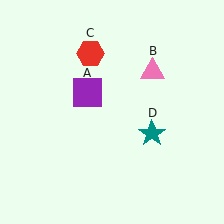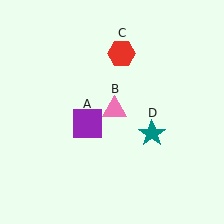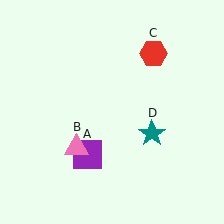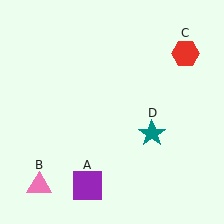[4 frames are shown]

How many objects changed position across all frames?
3 objects changed position: purple square (object A), pink triangle (object B), red hexagon (object C).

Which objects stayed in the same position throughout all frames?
Teal star (object D) remained stationary.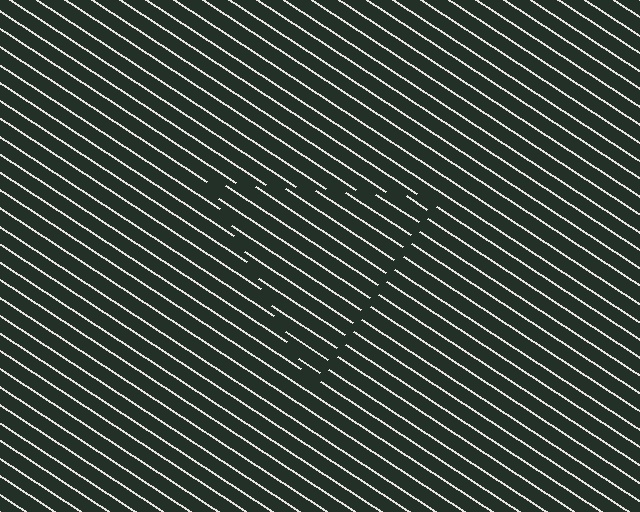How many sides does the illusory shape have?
3 sides — the line-ends trace a triangle.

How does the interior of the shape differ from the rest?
The interior of the shape contains the same grating, shifted by half a period — the contour is defined by the phase discontinuity where line-ends from the inner and outer gratings abut.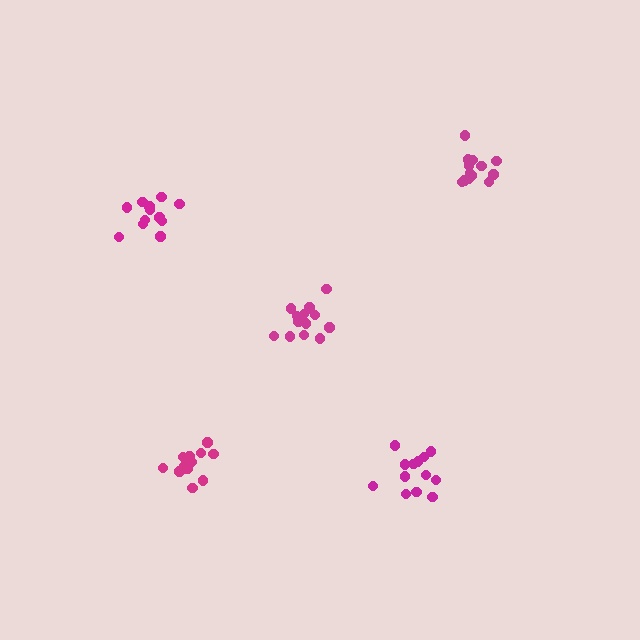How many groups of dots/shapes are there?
There are 5 groups.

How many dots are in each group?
Group 1: 13 dots, Group 2: 13 dots, Group 3: 12 dots, Group 4: 14 dots, Group 5: 13 dots (65 total).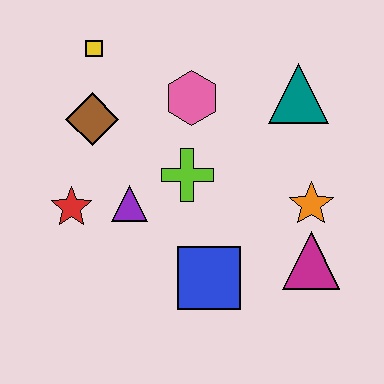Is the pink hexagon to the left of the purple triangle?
No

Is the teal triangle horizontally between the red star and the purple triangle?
No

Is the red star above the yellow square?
No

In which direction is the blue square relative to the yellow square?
The blue square is below the yellow square.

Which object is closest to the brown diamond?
The yellow square is closest to the brown diamond.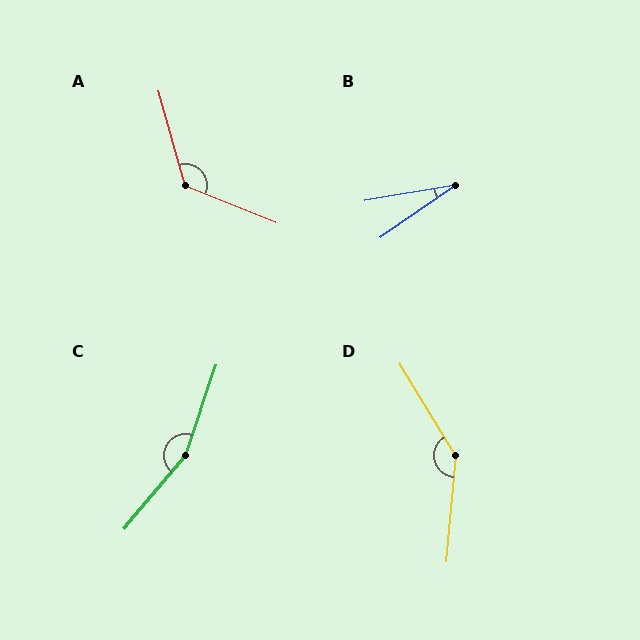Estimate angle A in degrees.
Approximately 127 degrees.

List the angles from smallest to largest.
B (25°), A (127°), D (143°), C (159°).